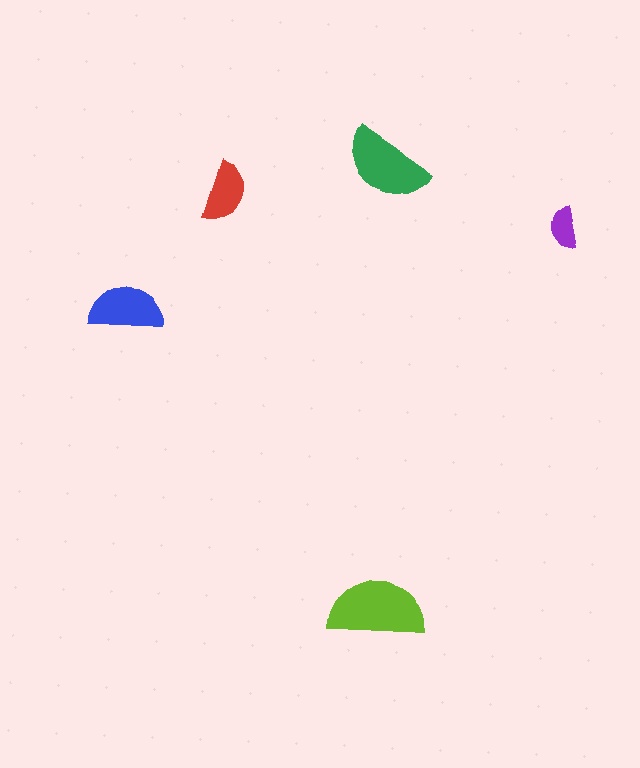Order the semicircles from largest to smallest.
the lime one, the green one, the blue one, the red one, the purple one.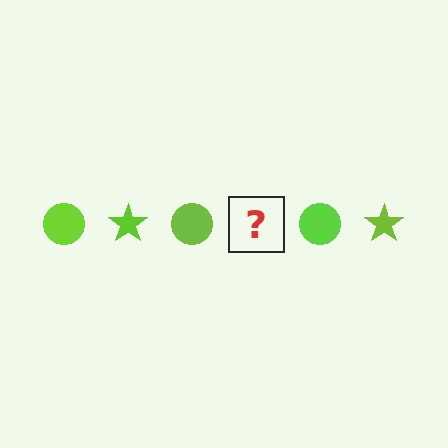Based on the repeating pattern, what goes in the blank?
The blank should be a lime star.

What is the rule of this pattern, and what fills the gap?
The rule is that the pattern cycles through circle, star shapes in lime. The gap should be filled with a lime star.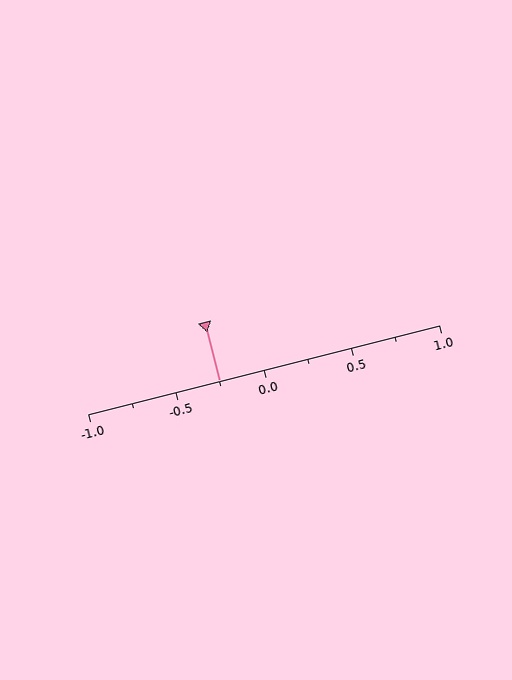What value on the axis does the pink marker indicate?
The marker indicates approximately -0.25.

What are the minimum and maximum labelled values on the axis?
The axis runs from -1.0 to 1.0.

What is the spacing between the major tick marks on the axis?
The major ticks are spaced 0.5 apart.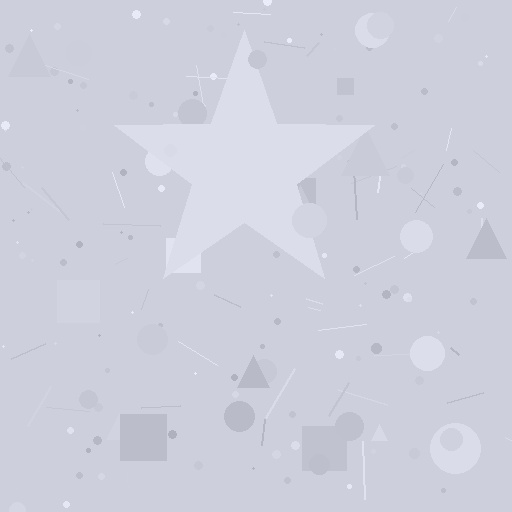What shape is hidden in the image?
A star is hidden in the image.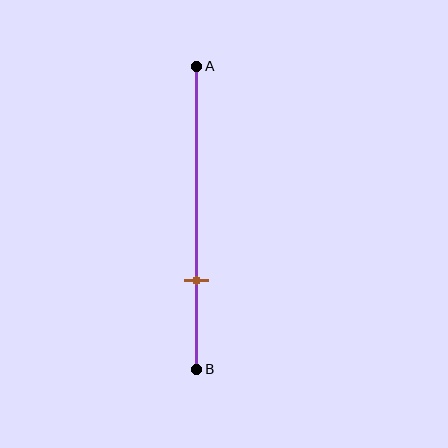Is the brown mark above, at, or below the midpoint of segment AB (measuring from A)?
The brown mark is below the midpoint of segment AB.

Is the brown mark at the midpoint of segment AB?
No, the mark is at about 70% from A, not at the 50% midpoint.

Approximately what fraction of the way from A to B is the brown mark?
The brown mark is approximately 70% of the way from A to B.